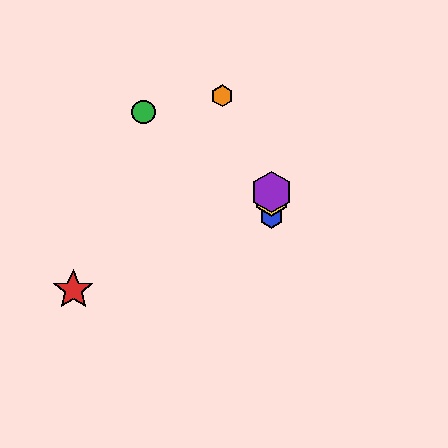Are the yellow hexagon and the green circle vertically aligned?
No, the yellow hexagon is at x≈272 and the green circle is at x≈144.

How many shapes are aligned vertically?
3 shapes (the blue hexagon, the yellow hexagon, the purple hexagon) are aligned vertically.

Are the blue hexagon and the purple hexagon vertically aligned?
Yes, both are at x≈272.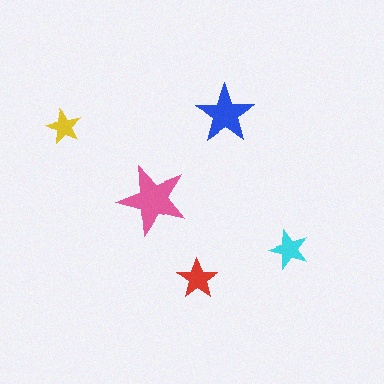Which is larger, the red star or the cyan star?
The red one.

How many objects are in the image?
There are 5 objects in the image.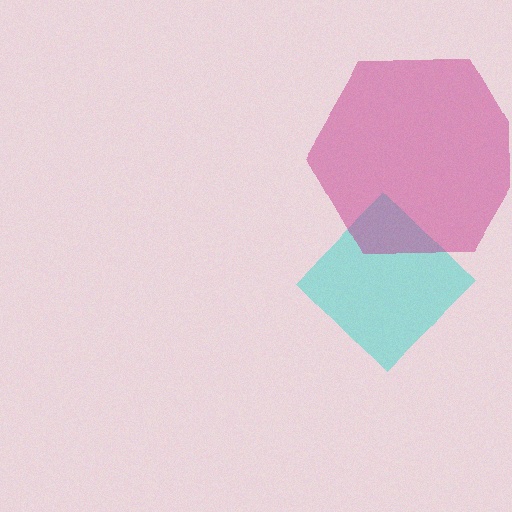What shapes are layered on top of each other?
The layered shapes are: a cyan diamond, a magenta hexagon.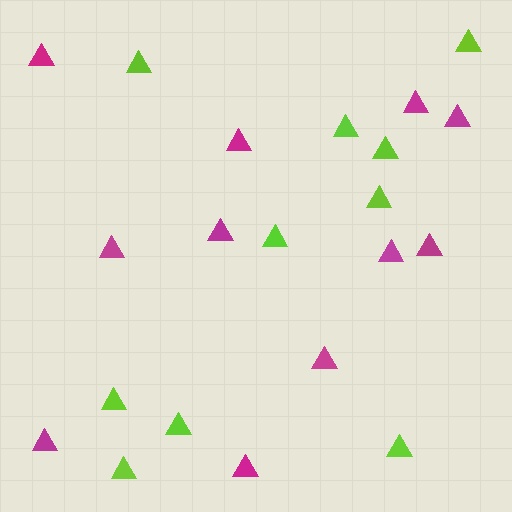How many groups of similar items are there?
There are 2 groups: one group of lime triangles (10) and one group of magenta triangles (11).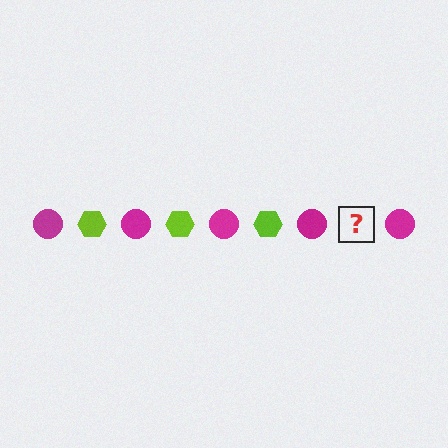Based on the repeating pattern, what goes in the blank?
The blank should be a lime hexagon.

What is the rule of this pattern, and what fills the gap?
The rule is that the pattern alternates between magenta circle and lime hexagon. The gap should be filled with a lime hexagon.